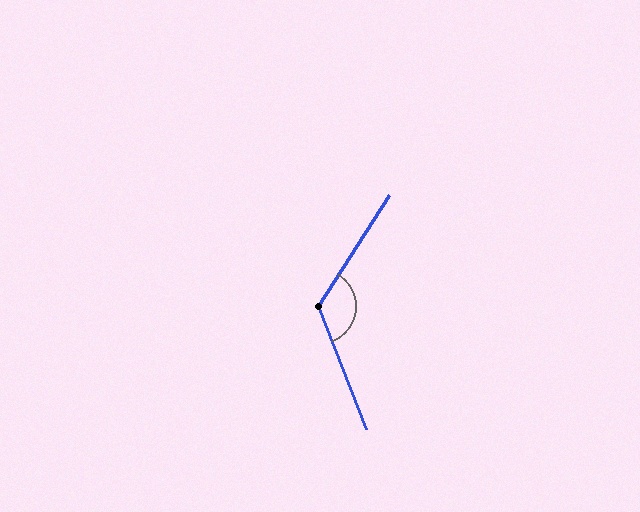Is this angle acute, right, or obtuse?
It is obtuse.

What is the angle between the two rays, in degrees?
Approximately 126 degrees.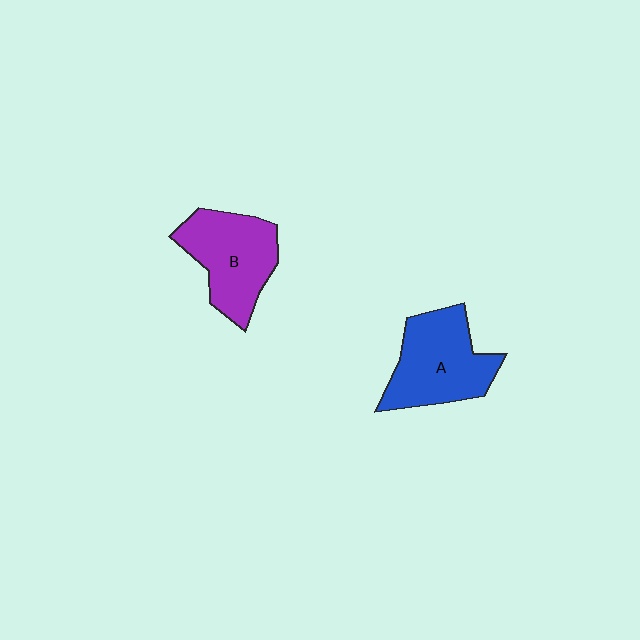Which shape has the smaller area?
Shape B (purple).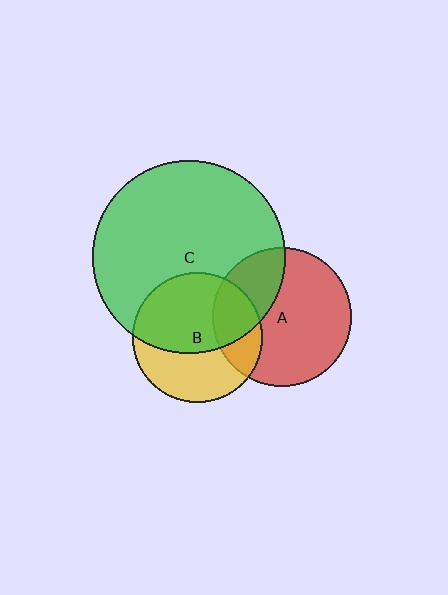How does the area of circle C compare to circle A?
Approximately 1.9 times.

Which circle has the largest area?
Circle C (green).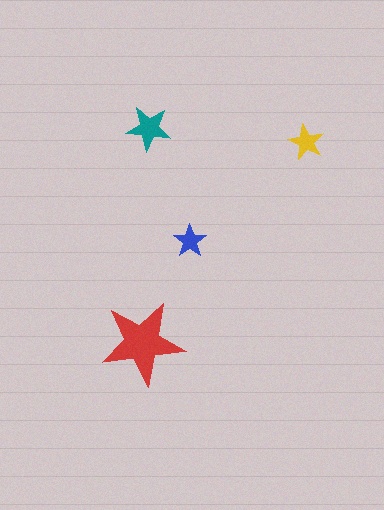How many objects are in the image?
There are 4 objects in the image.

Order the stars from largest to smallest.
the red one, the teal one, the yellow one, the blue one.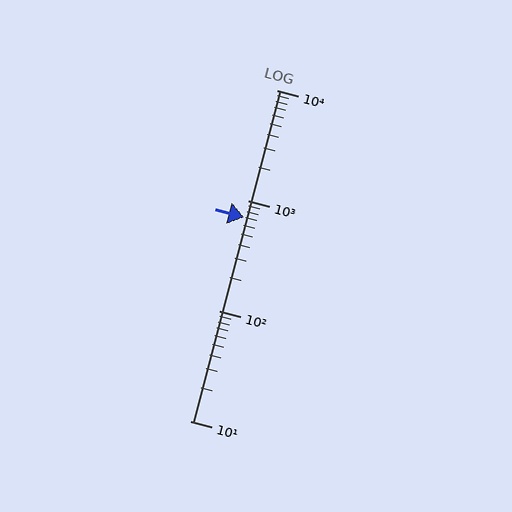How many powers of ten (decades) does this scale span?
The scale spans 3 decades, from 10 to 10000.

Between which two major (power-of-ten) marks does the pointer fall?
The pointer is between 100 and 1000.